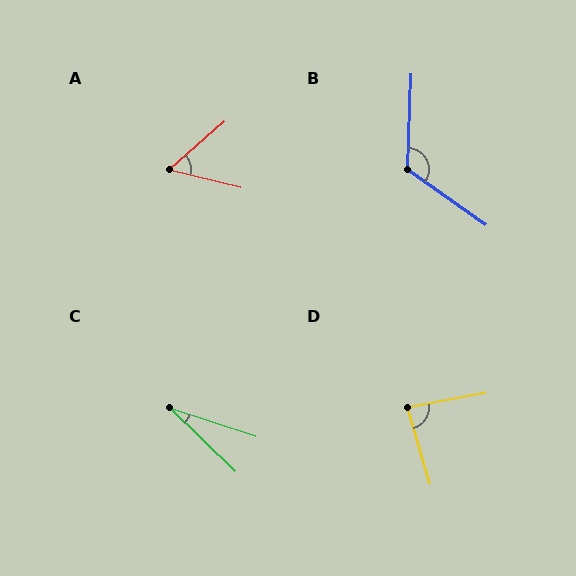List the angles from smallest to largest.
C (26°), A (54°), D (84°), B (123°).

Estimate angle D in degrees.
Approximately 84 degrees.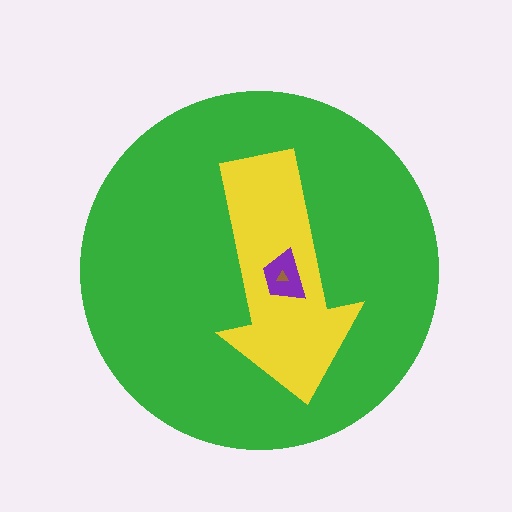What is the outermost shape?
The green circle.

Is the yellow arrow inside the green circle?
Yes.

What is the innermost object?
The brown triangle.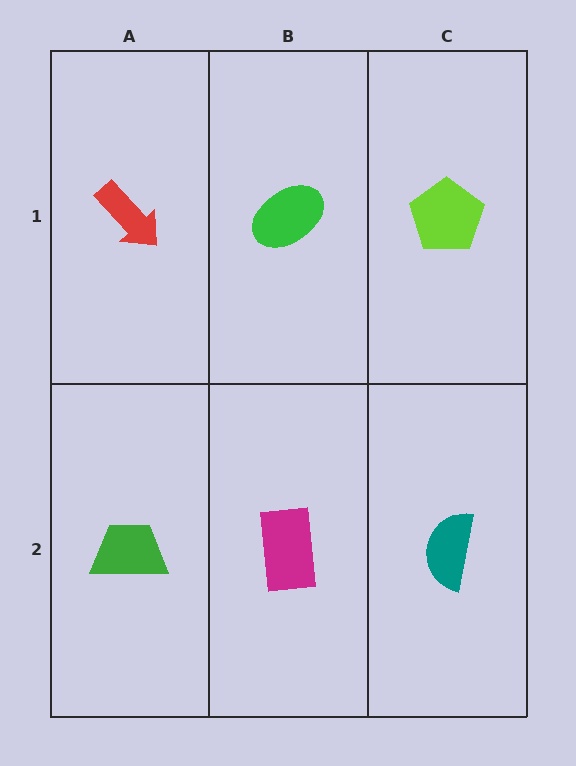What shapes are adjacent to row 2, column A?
A red arrow (row 1, column A), a magenta rectangle (row 2, column B).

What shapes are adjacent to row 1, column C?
A teal semicircle (row 2, column C), a green ellipse (row 1, column B).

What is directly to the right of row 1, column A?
A green ellipse.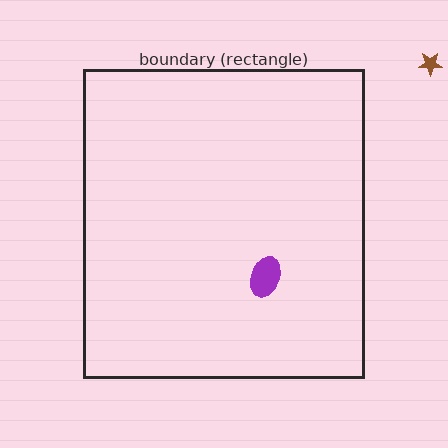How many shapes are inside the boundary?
1 inside, 1 outside.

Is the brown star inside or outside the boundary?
Outside.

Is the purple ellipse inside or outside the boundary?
Inside.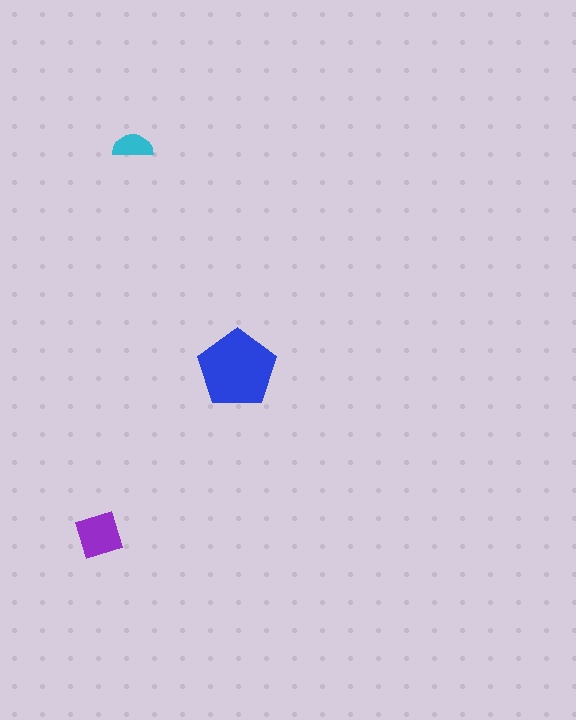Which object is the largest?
The blue pentagon.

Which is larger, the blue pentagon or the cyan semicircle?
The blue pentagon.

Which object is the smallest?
The cyan semicircle.